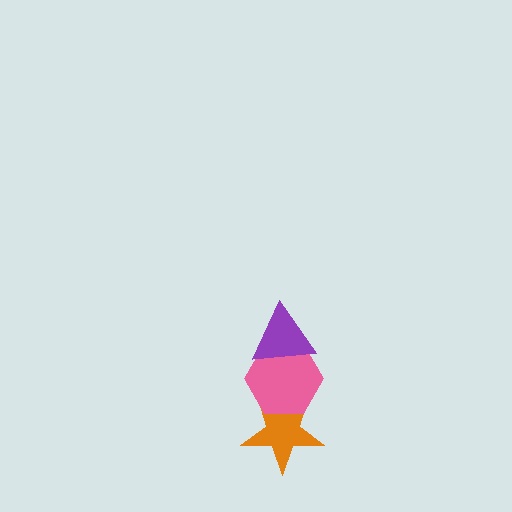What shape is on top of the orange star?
The pink hexagon is on top of the orange star.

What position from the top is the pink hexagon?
The pink hexagon is 2nd from the top.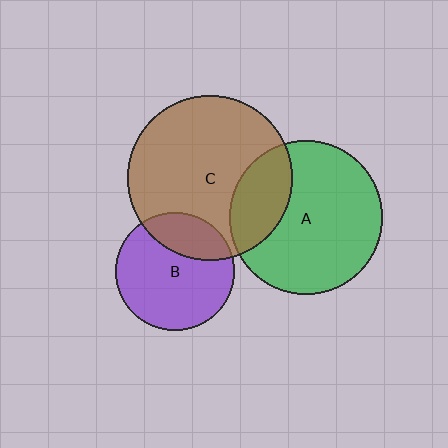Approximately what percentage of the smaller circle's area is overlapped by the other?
Approximately 25%.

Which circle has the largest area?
Circle C (brown).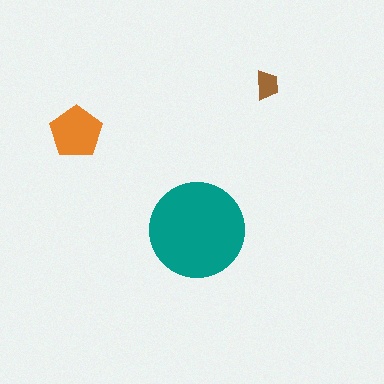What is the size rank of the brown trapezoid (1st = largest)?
3rd.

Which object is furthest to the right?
The brown trapezoid is rightmost.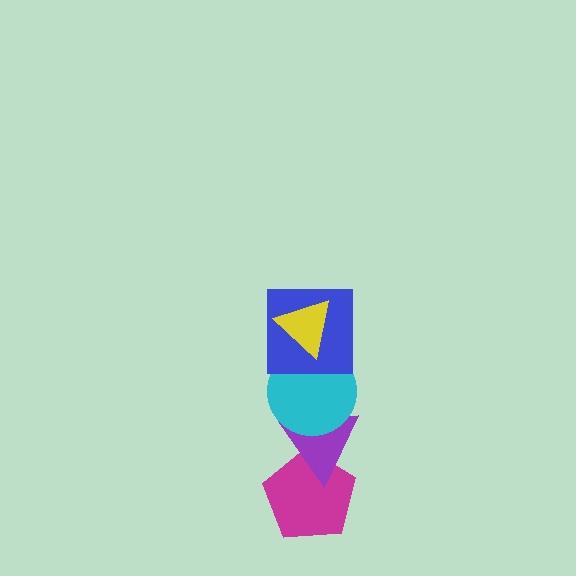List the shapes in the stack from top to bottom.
From top to bottom: the yellow triangle, the blue square, the cyan circle, the purple triangle, the magenta pentagon.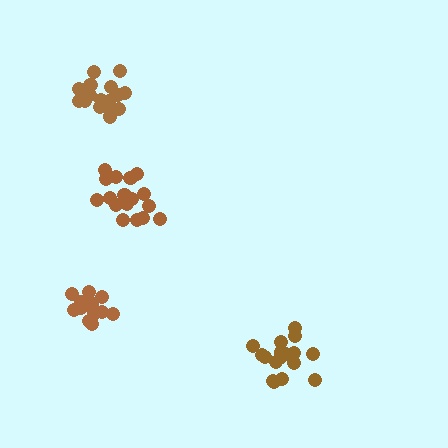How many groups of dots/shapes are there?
There are 4 groups.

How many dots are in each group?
Group 1: 17 dots, Group 2: 16 dots, Group 3: 17 dots, Group 4: 17 dots (67 total).